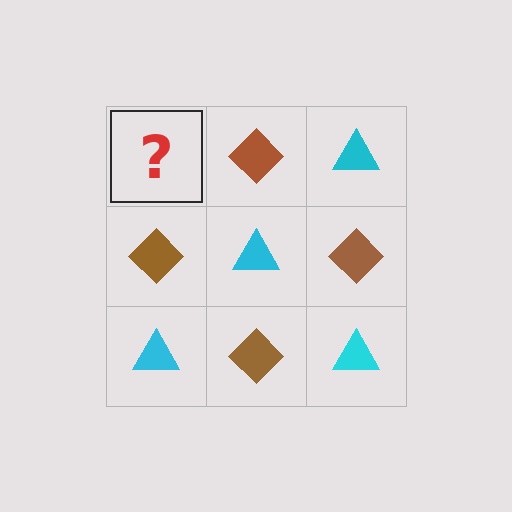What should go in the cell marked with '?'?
The missing cell should contain a cyan triangle.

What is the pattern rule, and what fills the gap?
The rule is that it alternates cyan triangle and brown diamond in a checkerboard pattern. The gap should be filled with a cyan triangle.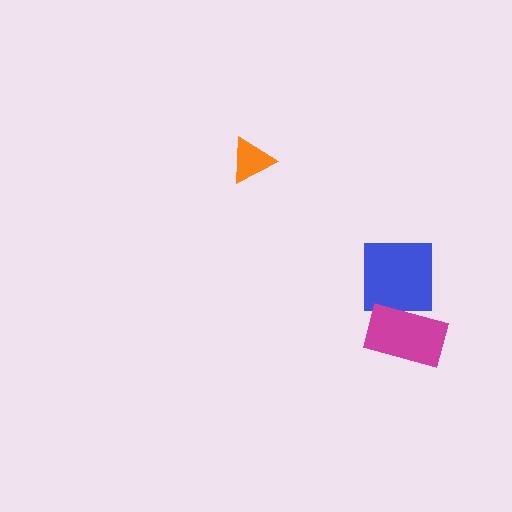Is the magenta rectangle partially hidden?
No, no other shape covers it.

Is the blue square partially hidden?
Yes, it is partially covered by another shape.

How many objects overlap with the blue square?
1 object overlaps with the blue square.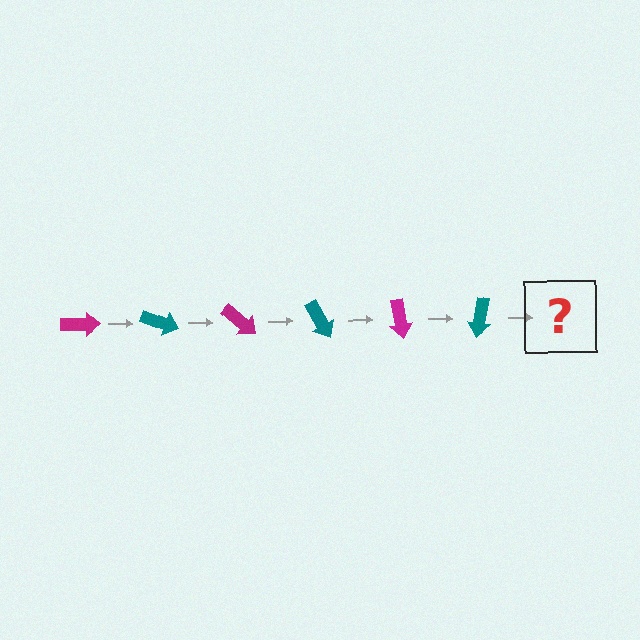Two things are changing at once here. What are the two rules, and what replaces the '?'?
The two rules are that it rotates 20 degrees each step and the color cycles through magenta and teal. The '?' should be a magenta arrow, rotated 120 degrees from the start.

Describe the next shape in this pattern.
It should be a magenta arrow, rotated 120 degrees from the start.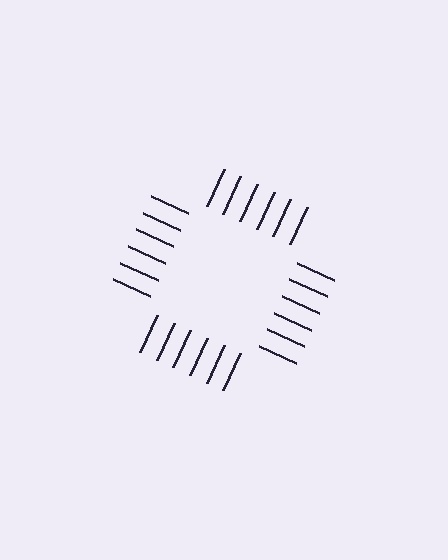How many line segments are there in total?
24 — 6 along each of the 4 edges.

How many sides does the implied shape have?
4 sides — the line-ends trace a square.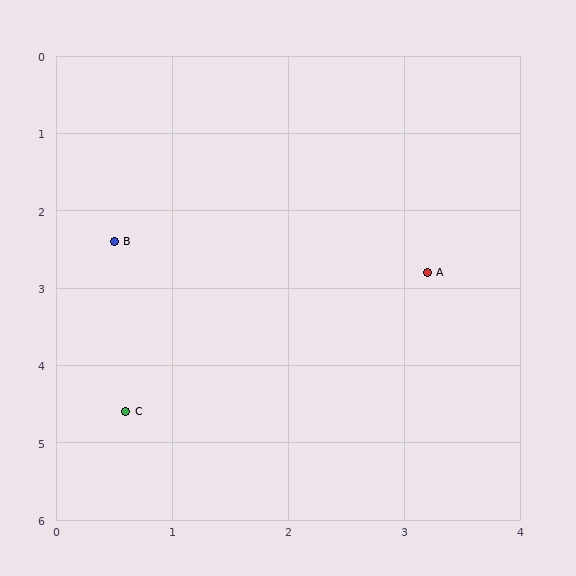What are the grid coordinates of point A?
Point A is at approximately (3.2, 2.8).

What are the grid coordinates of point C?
Point C is at approximately (0.6, 4.6).